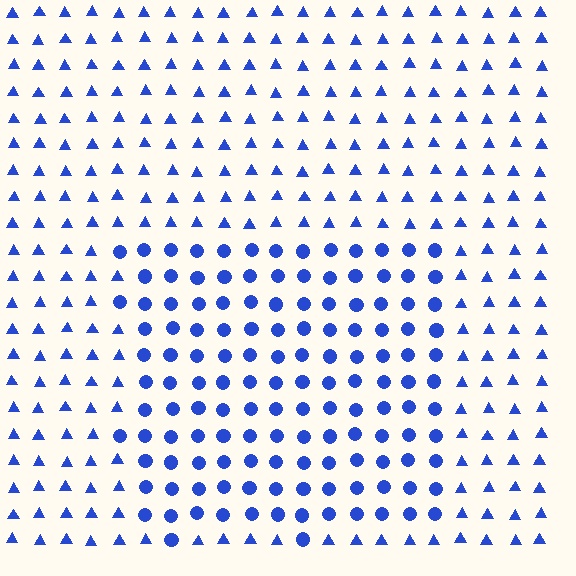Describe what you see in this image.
The image is filled with small blue elements arranged in a uniform grid. A rectangle-shaped region contains circles, while the surrounding area contains triangles. The boundary is defined purely by the change in element shape.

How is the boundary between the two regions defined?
The boundary is defined by a change in element shape: circles inside vs. triangles outside. All elements share the same color and spacing.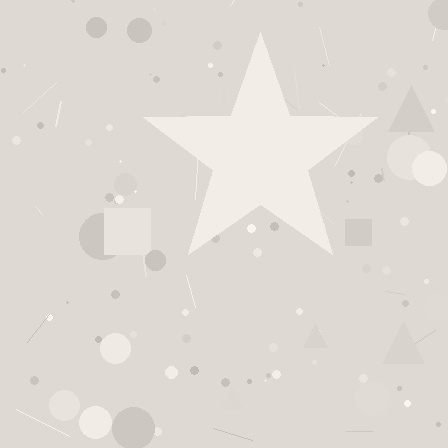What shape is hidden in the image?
A star is hidden in the image.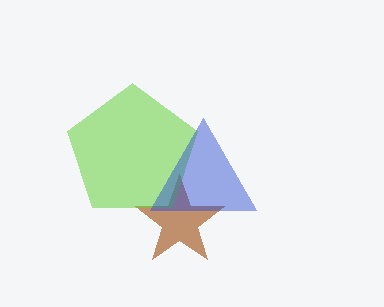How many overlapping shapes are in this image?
There are 3 overlapping shapes in the image.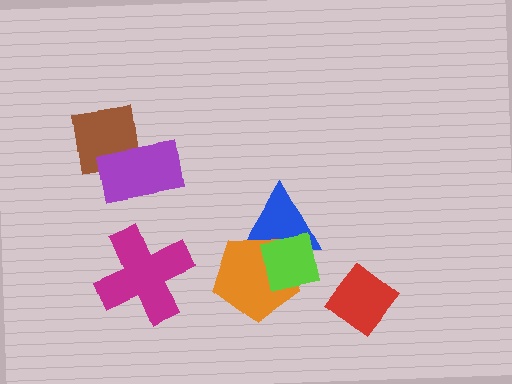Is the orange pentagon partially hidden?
Yes, it is partially covered by another shape.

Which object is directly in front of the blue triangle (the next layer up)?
The orange pentagon is directly in front of the blue triangle.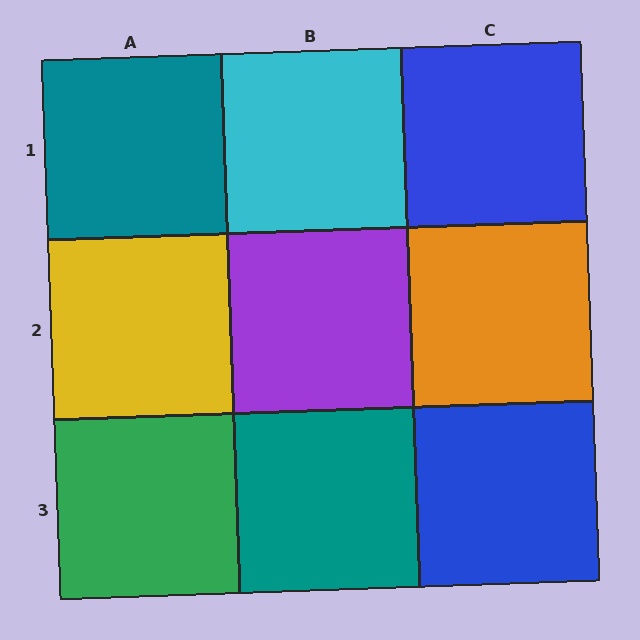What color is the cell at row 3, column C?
Blue.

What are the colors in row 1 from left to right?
Teal, cyan, blue.